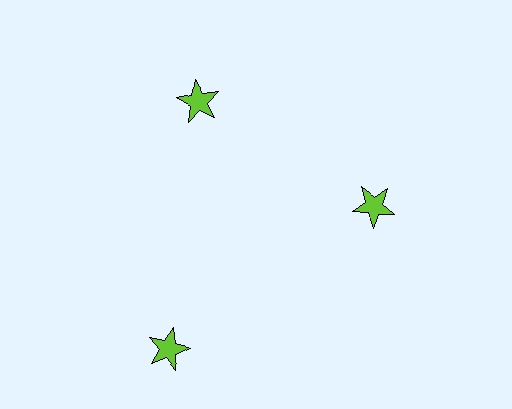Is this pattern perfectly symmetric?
No. The 3 lime stars are arranged in a ring, but one element near the 7 o'clock position is pushed outward from the center, breaking the 3-fold rotational symmetry.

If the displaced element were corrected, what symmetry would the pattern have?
It would have 3-fold rotational symmetry — the pattern would map onto itself every 120 degrees.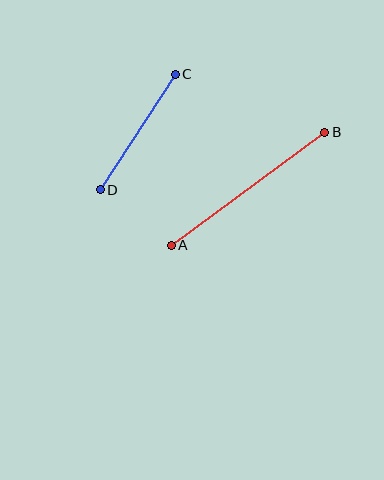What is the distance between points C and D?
The distance is approximately 138 pixels.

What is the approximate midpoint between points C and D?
The midpoint is at approximately (138, 132) pixels.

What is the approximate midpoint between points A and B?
The midpoint is at approximately (248, 189) pixels.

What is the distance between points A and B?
The distance is approximately 191 pixels.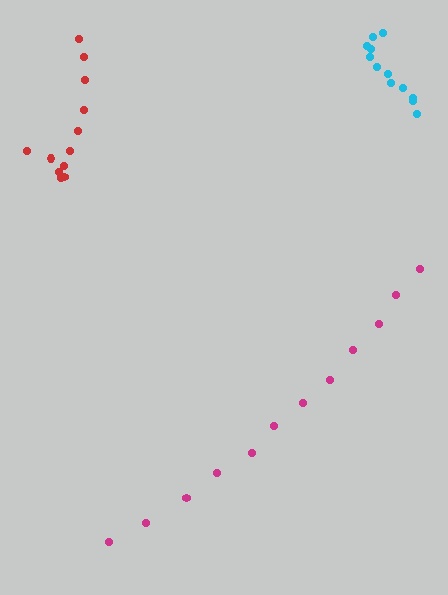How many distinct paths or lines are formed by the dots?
There are 3 distinct paths.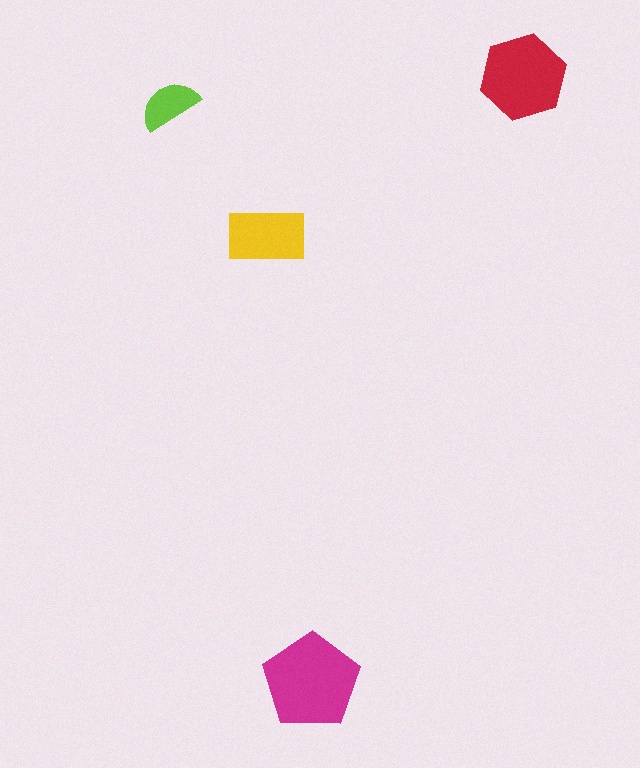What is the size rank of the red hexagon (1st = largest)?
2nd.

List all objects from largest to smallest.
The magenta pentagon, the red hexagon, the yellow rectangle, the lime semicircle.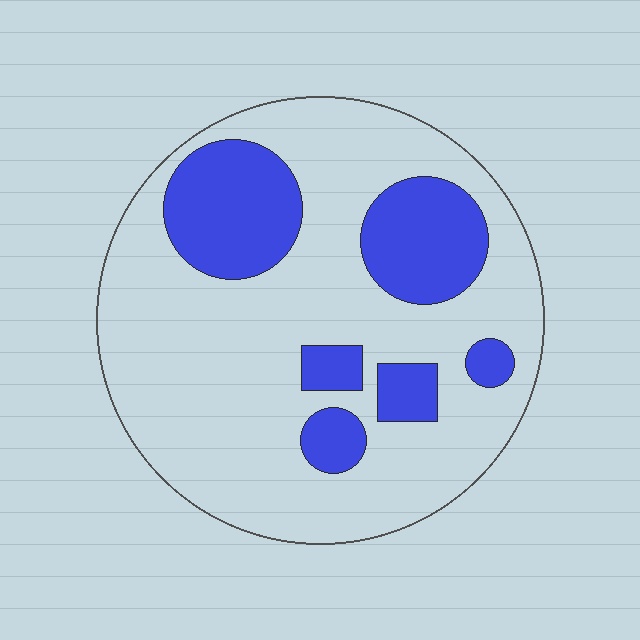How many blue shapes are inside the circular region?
6.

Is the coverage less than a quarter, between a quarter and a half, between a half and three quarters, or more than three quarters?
Between a quarter and a half.